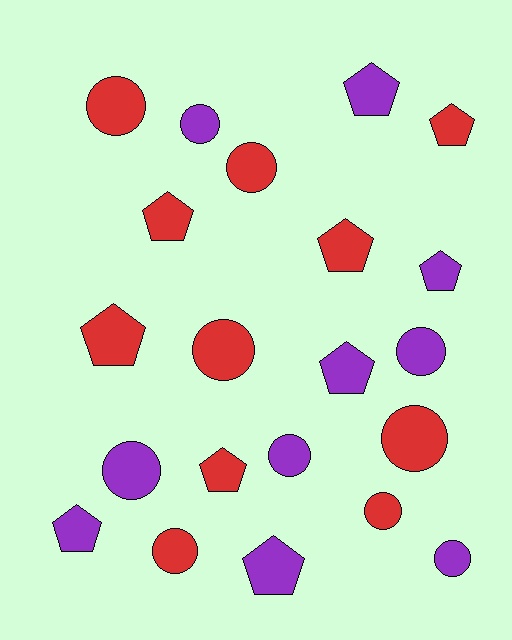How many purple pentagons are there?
There are 5 purple pentagons.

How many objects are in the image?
There are 21 objects.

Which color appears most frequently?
Red, with 11 objects.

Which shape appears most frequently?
Circle, with 11 objects.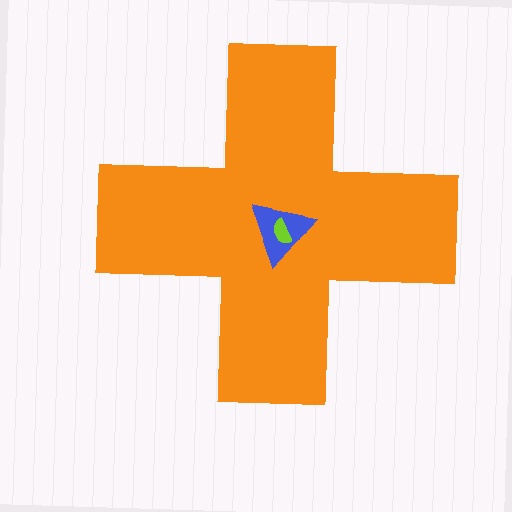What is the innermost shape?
The lime semicircle.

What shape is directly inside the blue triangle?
The lime semicircle.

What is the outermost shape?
The orange cross.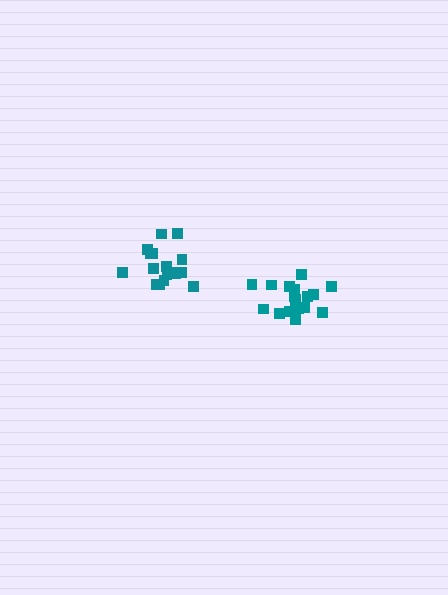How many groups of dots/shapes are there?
There are 2 groups.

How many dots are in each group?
Group 1: 17 dots, Group 2: 18 dots (35 total).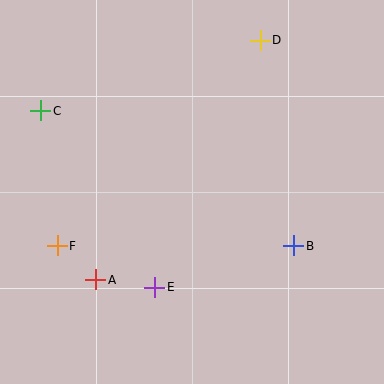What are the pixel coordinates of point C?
Point C is at (41, 111).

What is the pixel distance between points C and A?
The distance between C and A is 178 pixels.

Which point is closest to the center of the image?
Point E at (154, 287) is closest to the center.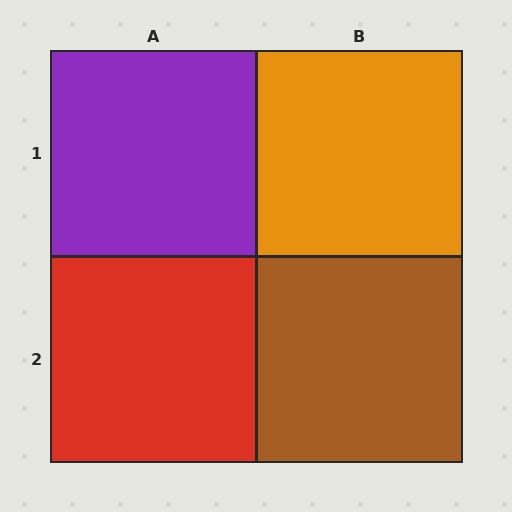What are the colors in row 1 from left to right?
Purple, orange.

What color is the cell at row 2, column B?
Brown.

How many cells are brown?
1 cell is brown.